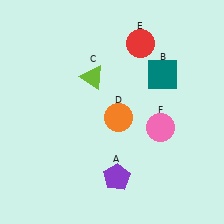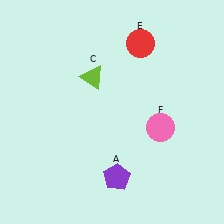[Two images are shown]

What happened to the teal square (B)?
The teal square (B) was removed in Image 2. It was in the top-right area of Image 1.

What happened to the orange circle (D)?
The orange circle (D) was removed in Image 2. It was in the bottom-right area of Image 1.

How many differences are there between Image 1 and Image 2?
There are 2 differences between the two images.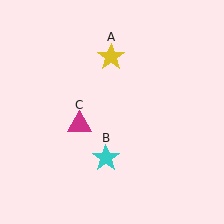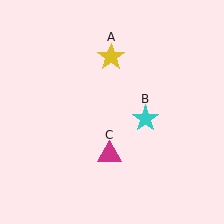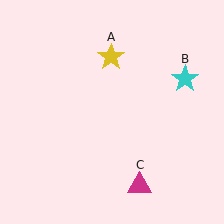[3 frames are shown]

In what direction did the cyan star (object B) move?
The cyan star (object B) moved up and to the right.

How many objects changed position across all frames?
2 objects changed position: cyan star (object B), magenta triangle (object C).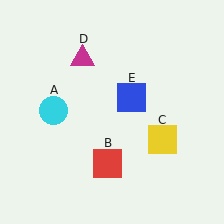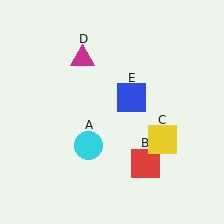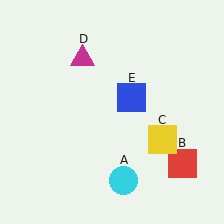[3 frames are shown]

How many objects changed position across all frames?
2 objects changed position: cyan circle (object A), red square (object B).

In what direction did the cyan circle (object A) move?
The cyan circle (object A) moved down and to the right.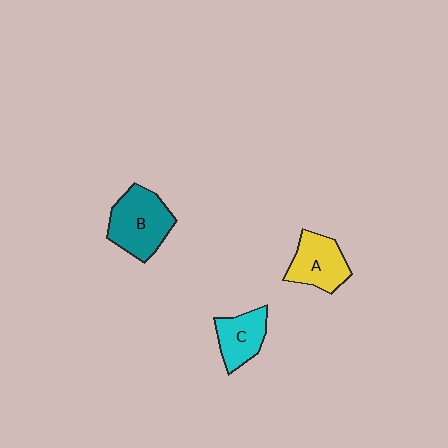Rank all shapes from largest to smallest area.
From largest to smallest: B (teal), A (yellow), C (cyan).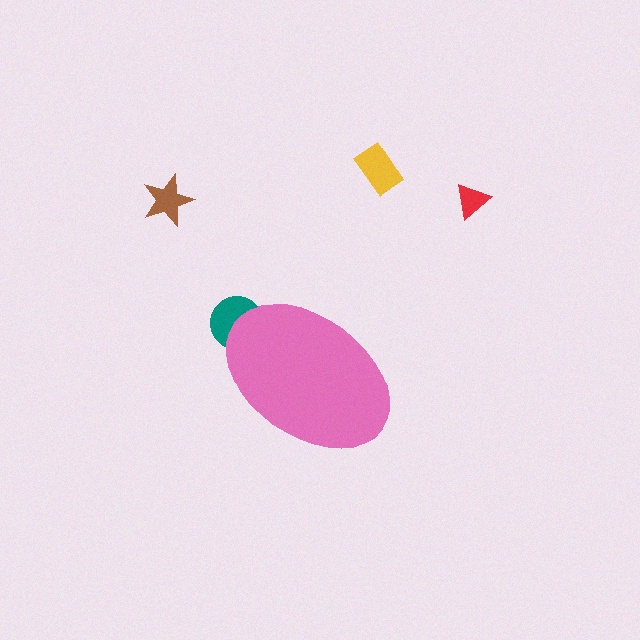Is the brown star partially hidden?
No, the brown star is fully visible.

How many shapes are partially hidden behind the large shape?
1 shape is partially hidden.